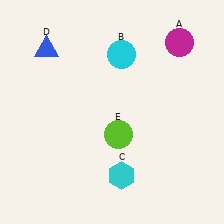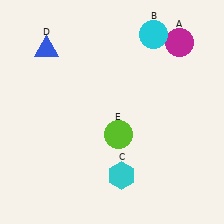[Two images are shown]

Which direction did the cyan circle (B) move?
The cyan circle (B) moved right.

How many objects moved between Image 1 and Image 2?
1 object moved between the two images.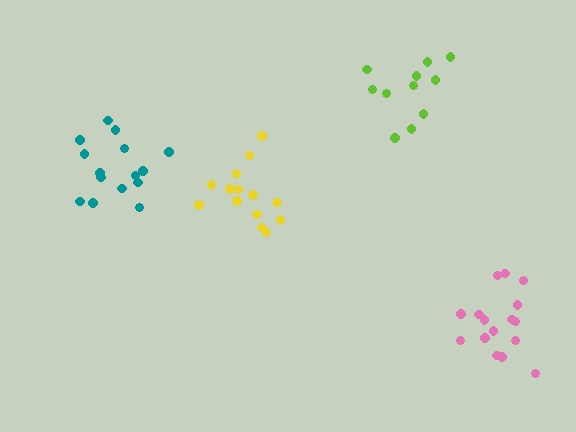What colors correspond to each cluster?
The clusters are colored: teal, pink, yellow, lime.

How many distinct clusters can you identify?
There are 4 distinct clusters.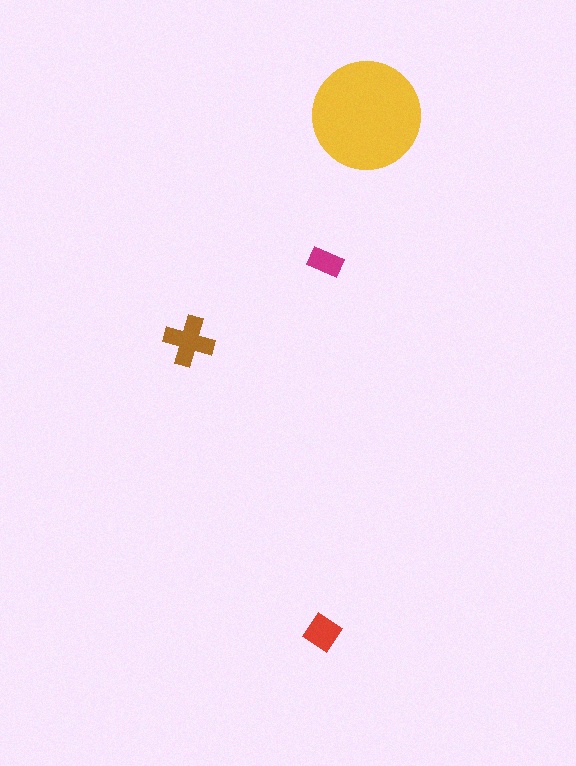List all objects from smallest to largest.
The magenta rectangle, the red diamond, the brown cross, the yellow circle.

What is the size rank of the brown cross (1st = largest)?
2nd.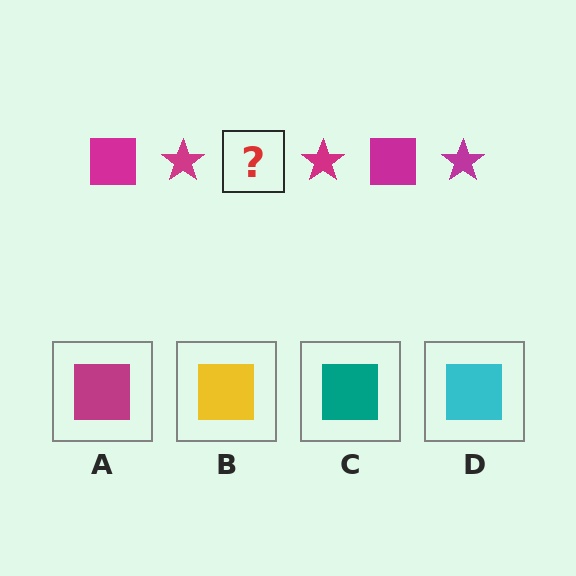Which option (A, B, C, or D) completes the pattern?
A.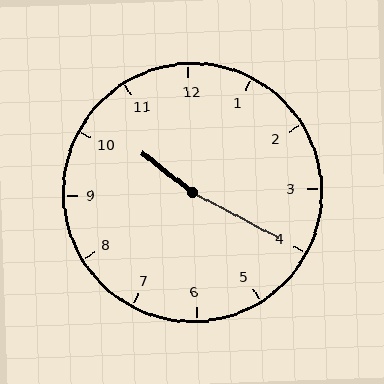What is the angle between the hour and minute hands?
Approximately 170 degrees.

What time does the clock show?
10:20.